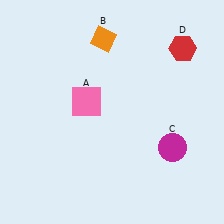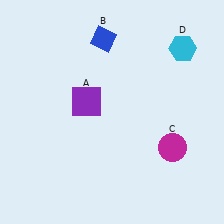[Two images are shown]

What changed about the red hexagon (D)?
In Image 1, D is red. In Image 2, it changed to cyan.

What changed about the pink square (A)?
In Image 1, A is pink. In Image 2, it changed to purple.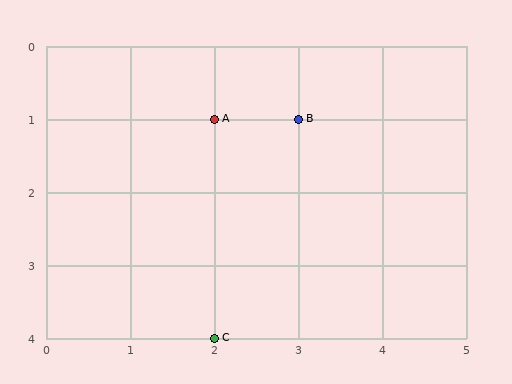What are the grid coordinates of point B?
Point B is at grid coordinates (3, 1).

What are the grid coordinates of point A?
Point A is at grid coordinates (2, 1).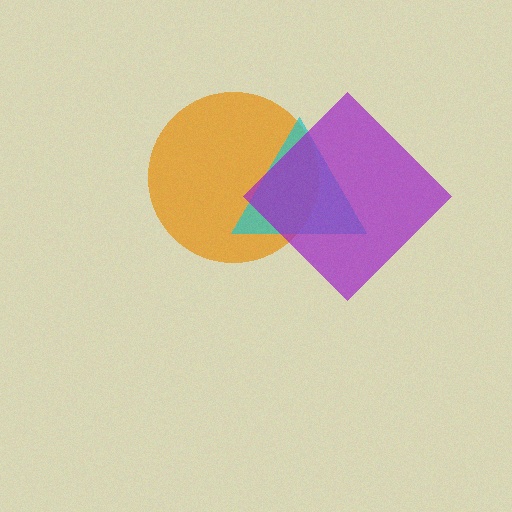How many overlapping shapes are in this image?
There are 3 overlapping shapes in the image.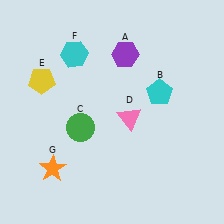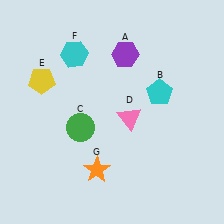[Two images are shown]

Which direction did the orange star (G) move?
The orange star (G) moved right.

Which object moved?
The orange star (G) moved right.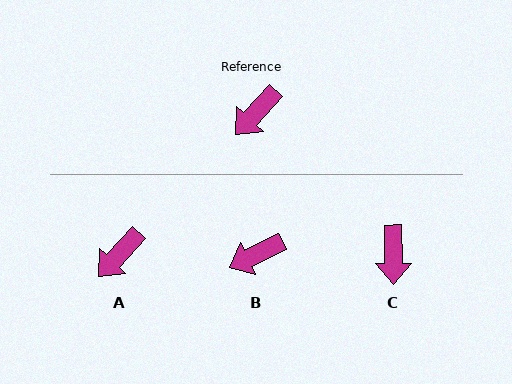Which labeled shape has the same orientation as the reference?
A.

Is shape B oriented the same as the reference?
No, it is off by about 21 degrees.